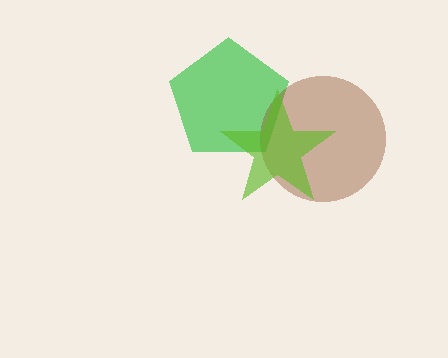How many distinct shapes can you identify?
There are 3 distinct shapes: a green pentagon, a brown circle, a lime star.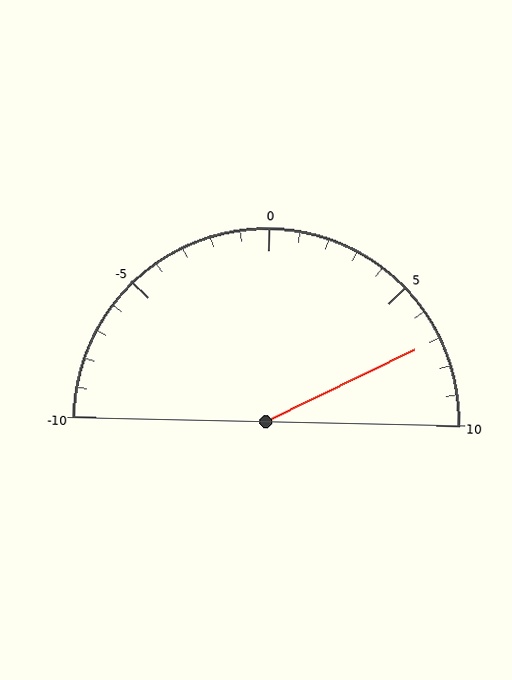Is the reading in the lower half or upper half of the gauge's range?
The reading is in the upper half of the range (-10 to 10).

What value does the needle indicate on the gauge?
The needle indicates approximately 7.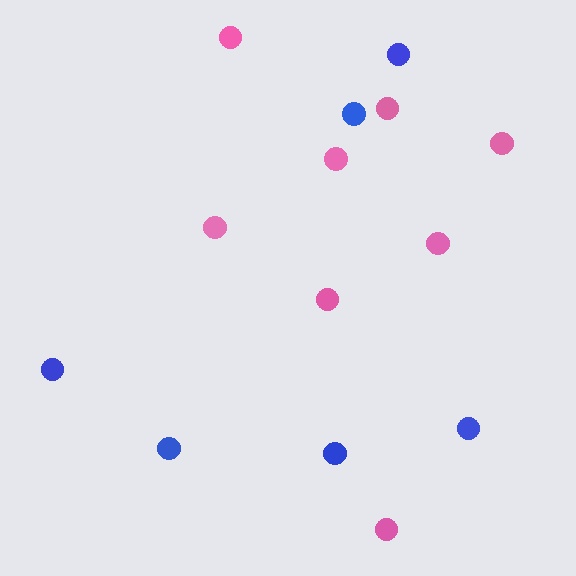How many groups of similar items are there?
There are 2 groups: one group of pink circles (8) and one group of blue circles (6).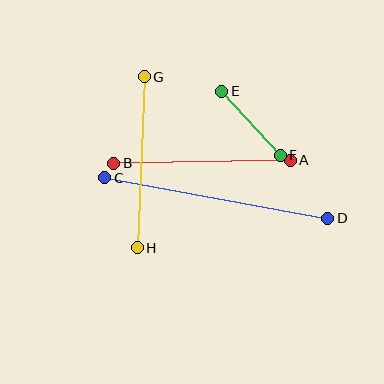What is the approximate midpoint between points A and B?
The midpoint is at approximately (202, 162) pixels.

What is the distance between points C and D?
The distance is approximately 226 pixels.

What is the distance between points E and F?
The distance is approximately 87 pixels.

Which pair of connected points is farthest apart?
Points C and D are farthest apart.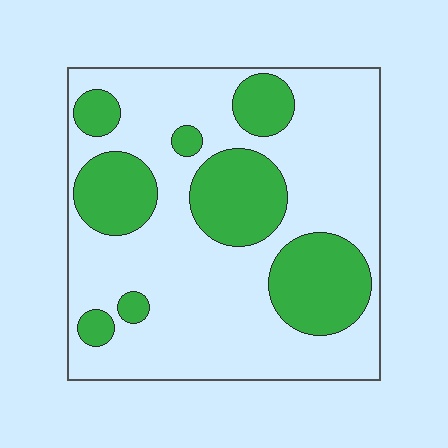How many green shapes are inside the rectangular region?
8.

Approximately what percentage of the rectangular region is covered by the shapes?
Approximately 30%.